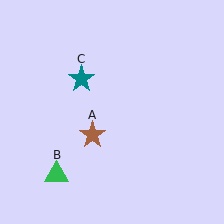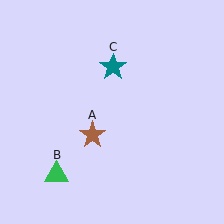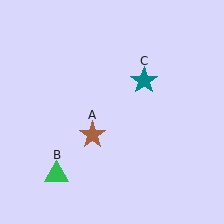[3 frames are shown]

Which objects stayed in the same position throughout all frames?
Brown star (object A) and green triangle (object B) remained stationary.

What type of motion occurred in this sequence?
The teal star (object C) rotated clockwise around the center of the scene.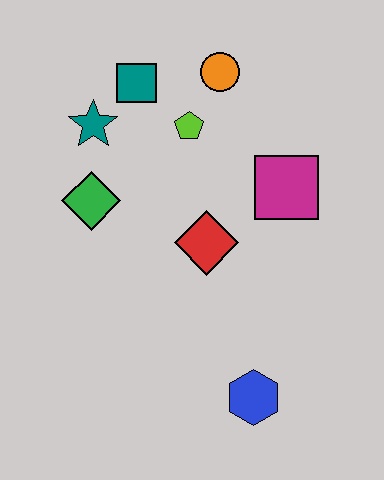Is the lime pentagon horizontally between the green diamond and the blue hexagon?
Yes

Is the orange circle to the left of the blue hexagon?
Yes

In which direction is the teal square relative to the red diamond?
The teal square is above the red diamond.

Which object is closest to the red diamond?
The magenta square is closest to the red diamond.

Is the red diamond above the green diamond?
No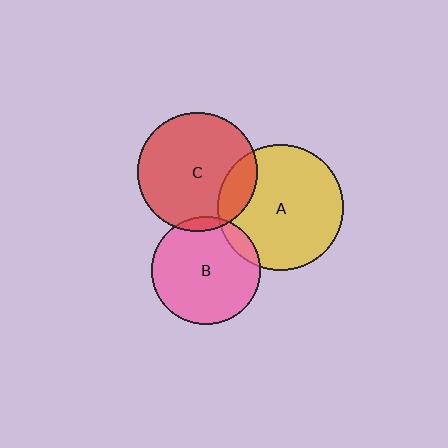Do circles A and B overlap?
Yes.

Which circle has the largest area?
Circle A (yellow).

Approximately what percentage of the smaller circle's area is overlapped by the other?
Approximately 10%.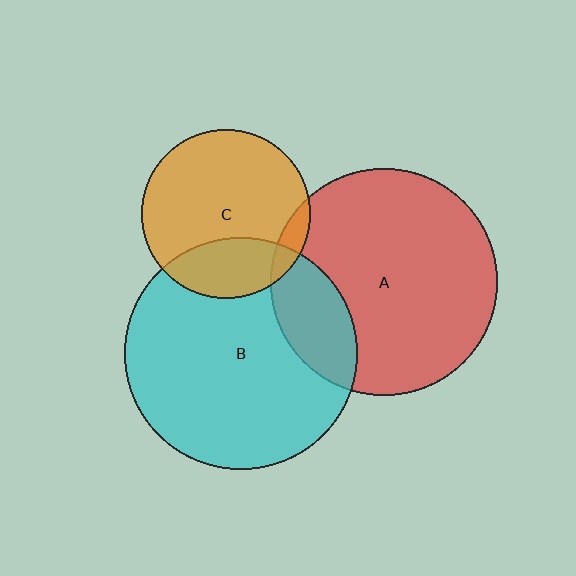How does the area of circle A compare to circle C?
Approximately 1.8 times.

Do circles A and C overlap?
Yes.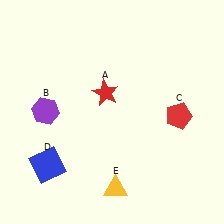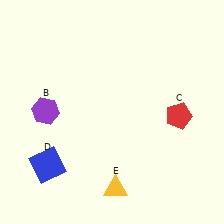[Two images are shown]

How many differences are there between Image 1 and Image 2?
There is 1 difference between the two images.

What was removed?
The red star (A) was removed in Image 2.